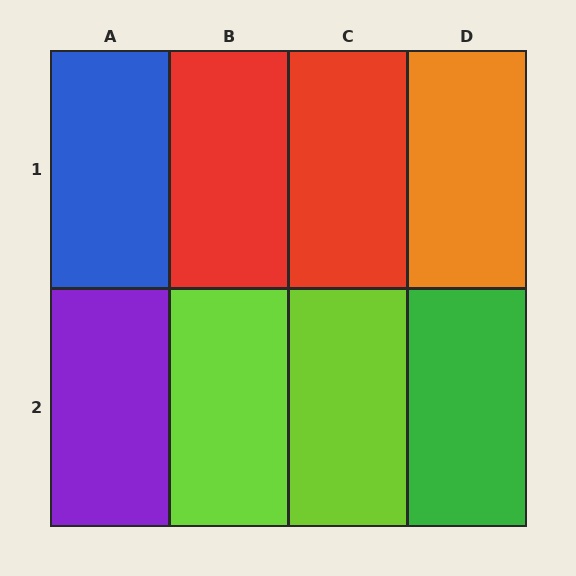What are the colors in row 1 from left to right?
Blue, red, red, orange.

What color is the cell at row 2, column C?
Lime.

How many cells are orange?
1 cell is orange.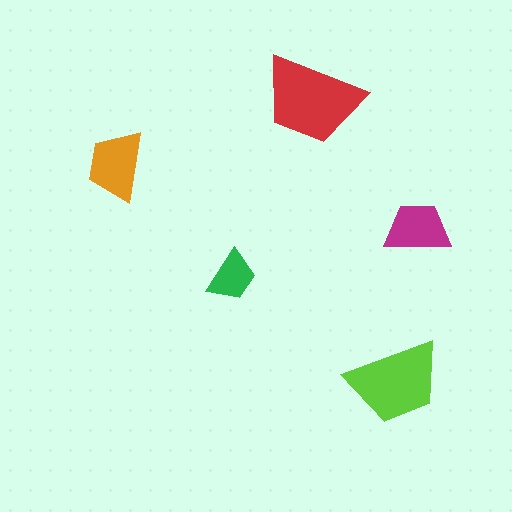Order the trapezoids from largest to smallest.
the red one, the lime one, the orange one, the magenta one, the green one.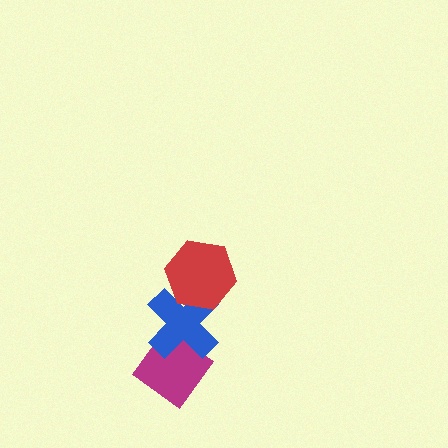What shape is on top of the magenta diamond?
The blue cross is on top of the magenta diamond.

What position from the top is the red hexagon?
The red hexagon is 1st from the top.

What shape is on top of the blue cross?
The red hexagon is on top of the blue cross.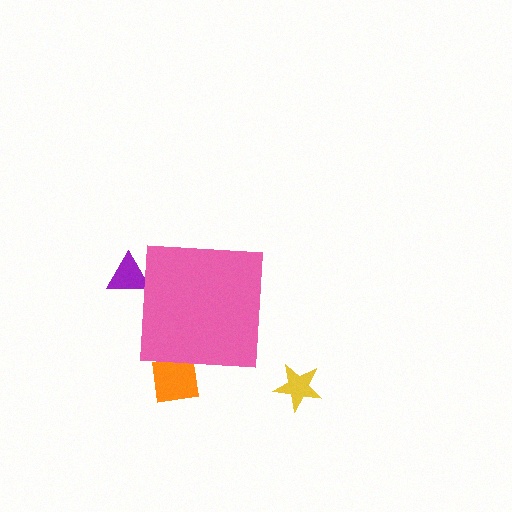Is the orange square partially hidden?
Yes, the orange square is partially hidden behind the pink square.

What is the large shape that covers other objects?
A pink square.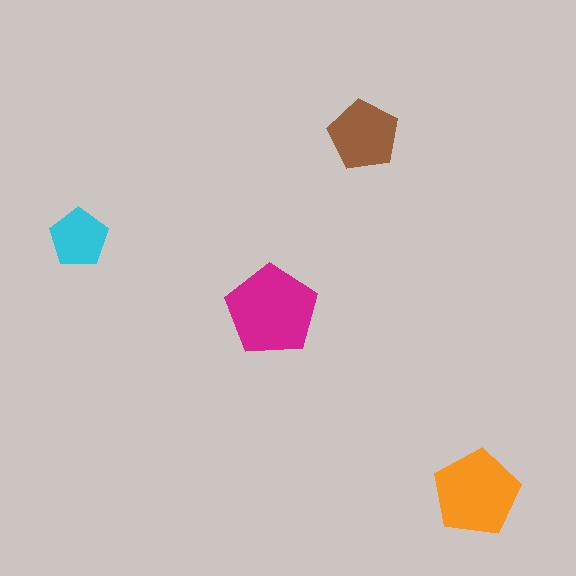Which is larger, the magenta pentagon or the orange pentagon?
The magenta one.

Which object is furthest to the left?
The cyan pentagon is leftmost.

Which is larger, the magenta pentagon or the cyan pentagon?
The magenta one.